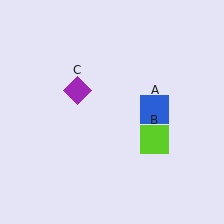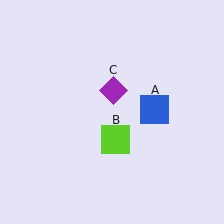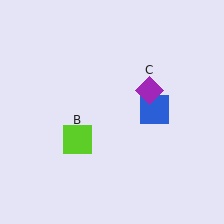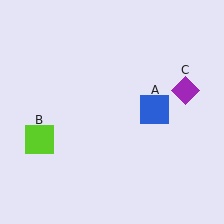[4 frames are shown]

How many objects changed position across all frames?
2 objects changed position: lime square (object B), purple diamond (object C).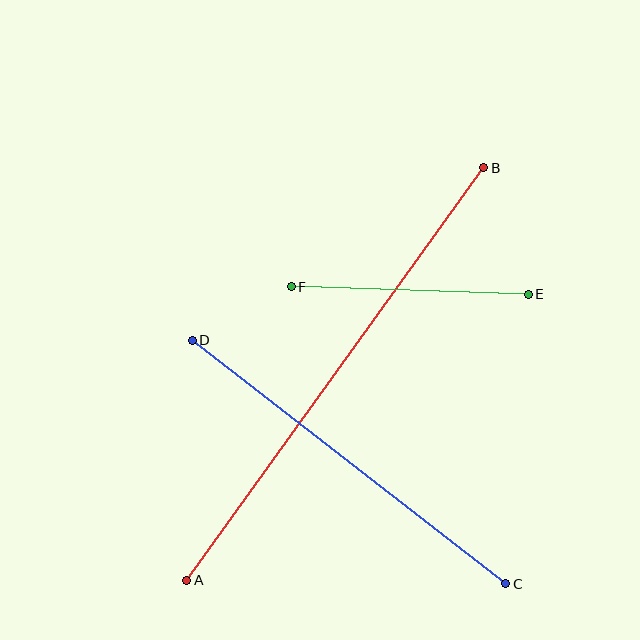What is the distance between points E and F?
The distance is approximately 237 pixels.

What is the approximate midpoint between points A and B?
The midpoint is at approximately (335, 374) pixels.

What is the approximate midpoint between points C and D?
The midpoint is at approximately (349, 462) pixels.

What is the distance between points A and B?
The distance is approximately 508 pixels.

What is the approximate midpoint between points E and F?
The midpoint is at approximately (410, 291) pixels.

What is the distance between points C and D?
The distance is approximately 397 pixels.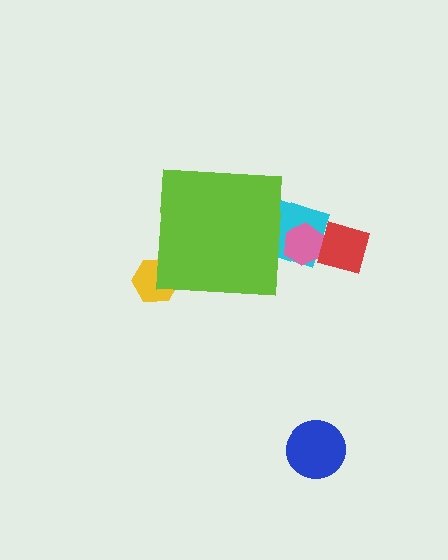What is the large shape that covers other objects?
A lime square.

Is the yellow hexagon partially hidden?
Yes, the yellow hexagon is partially hidden behind the lime square.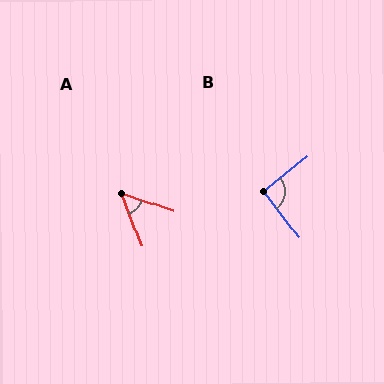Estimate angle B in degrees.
Approximately 91 degrees.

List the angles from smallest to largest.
A (50°), B (91°).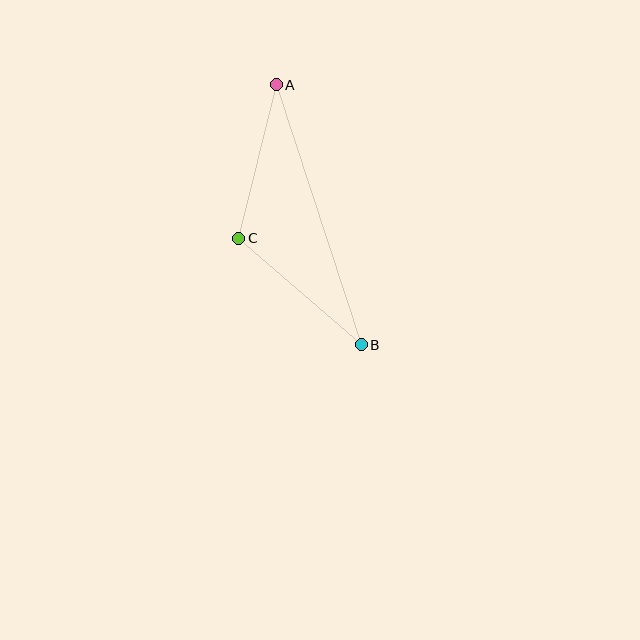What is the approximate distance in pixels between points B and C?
The distance between B and C is approximately 162 pixels.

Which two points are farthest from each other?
Points A and B are farthest from each other.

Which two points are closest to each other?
Points A and C are closest to each other.